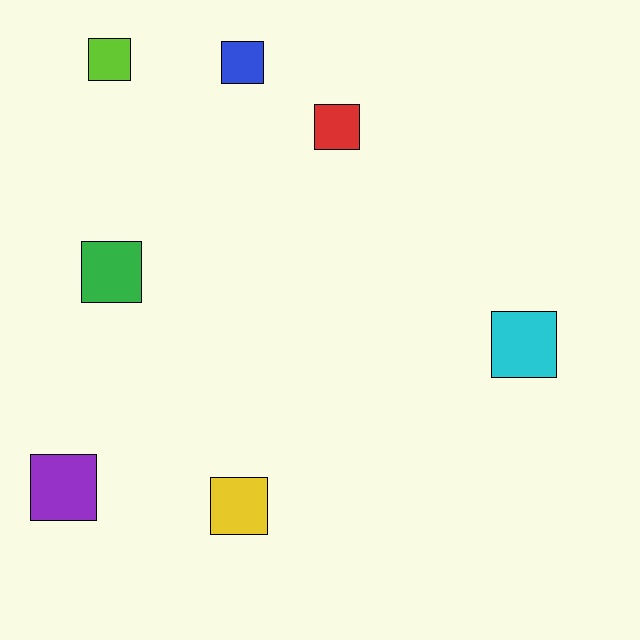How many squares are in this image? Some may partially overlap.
There are 7 squares.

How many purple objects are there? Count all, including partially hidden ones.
There is 1 purple object.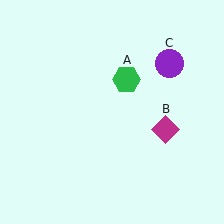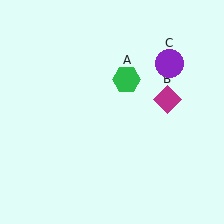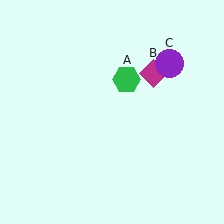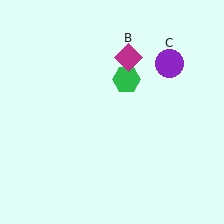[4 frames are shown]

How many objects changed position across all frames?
1 object changed position: magenta diamond (object B).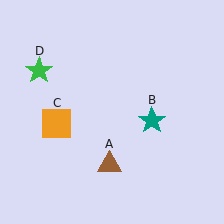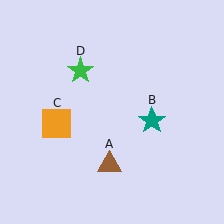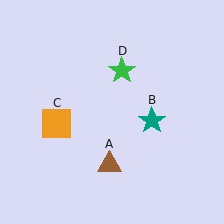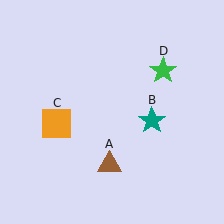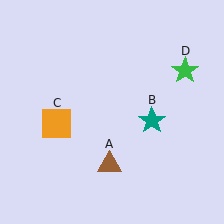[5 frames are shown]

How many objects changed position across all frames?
1 object changed position: green star (object D).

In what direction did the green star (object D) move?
The green star (object D) moved right.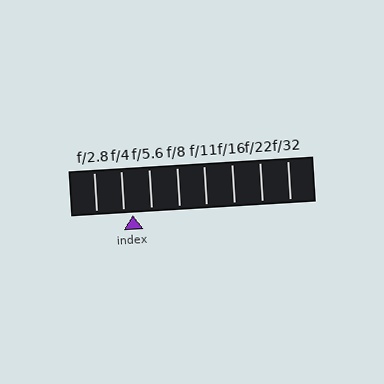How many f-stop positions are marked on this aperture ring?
There are 8 f-stop positions marked.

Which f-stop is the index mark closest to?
The index mark is closest to f/4.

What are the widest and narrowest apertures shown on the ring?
The widest aperture shown is f/2.8 and the narrowest is f/32.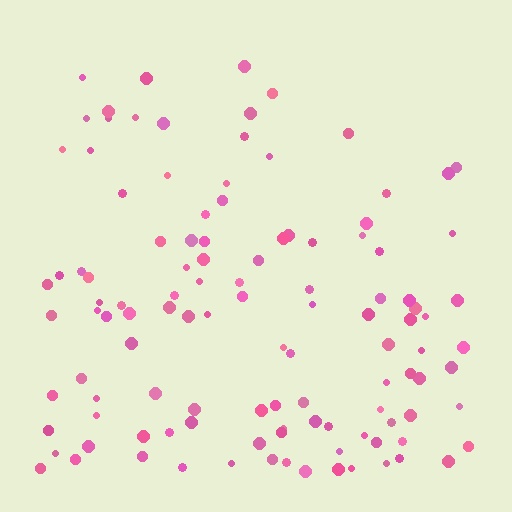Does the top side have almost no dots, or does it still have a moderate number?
Still a moderate number, just noticeably fewer than the bottom.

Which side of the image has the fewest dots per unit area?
The top.